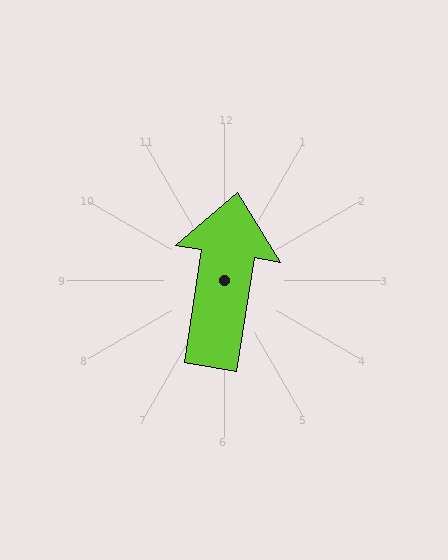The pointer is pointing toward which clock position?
Roughly 12 o'clock.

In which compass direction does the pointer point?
North.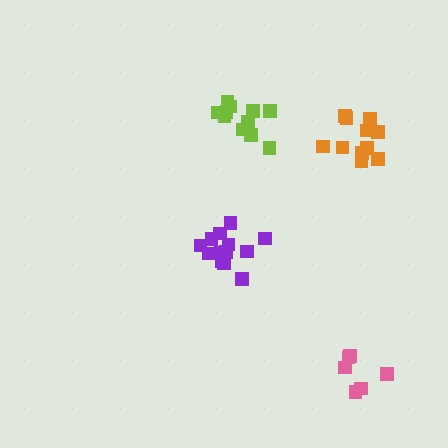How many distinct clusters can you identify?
There are 4 distinct clusters.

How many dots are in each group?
Group 1: 13 dots, Group 2: 7 dots, Group 3: 12 dots, Group 4: 11 dots (43 total).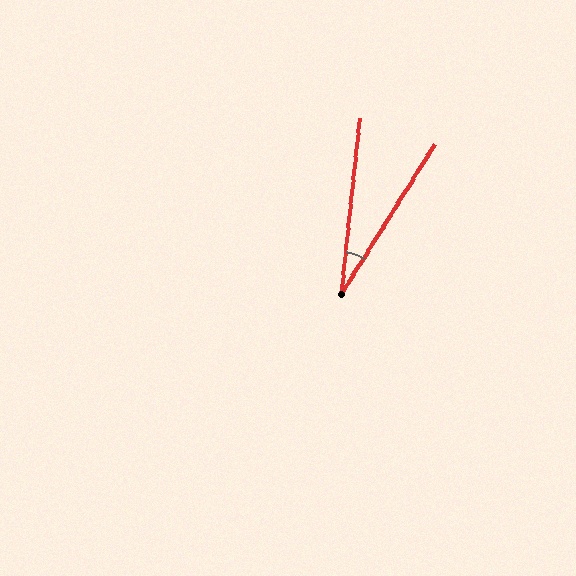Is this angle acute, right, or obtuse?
It is acute.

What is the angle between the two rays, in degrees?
Approximately 26 degrees.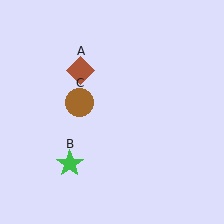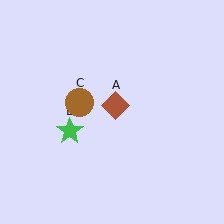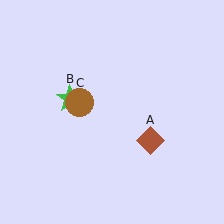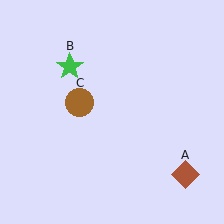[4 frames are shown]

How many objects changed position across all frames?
2 objects changed position: brown diamond (object A), green star (object B).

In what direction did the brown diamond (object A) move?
The brown diamond (object A) moved down and to the right.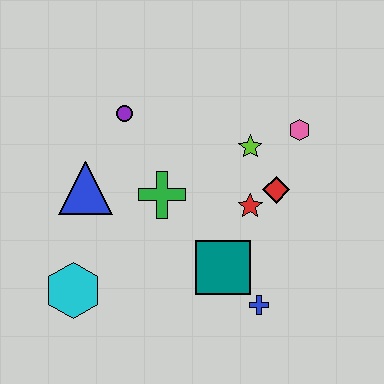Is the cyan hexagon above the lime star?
No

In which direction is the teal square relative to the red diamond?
The teal square is below the red diamond.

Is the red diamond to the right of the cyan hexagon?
Yes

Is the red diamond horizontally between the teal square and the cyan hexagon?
No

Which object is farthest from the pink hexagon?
The cyan hexagon is farthest from the pink hexagon.